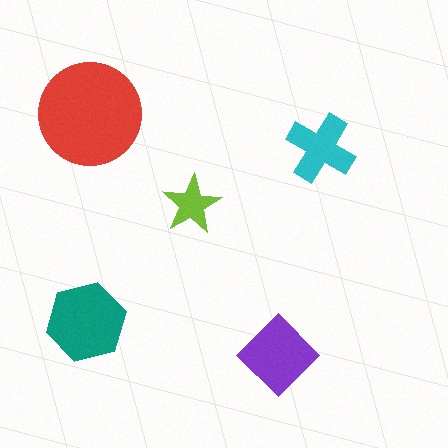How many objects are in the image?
There are 5 objects in the image.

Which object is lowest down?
The purple diamond is bottommost.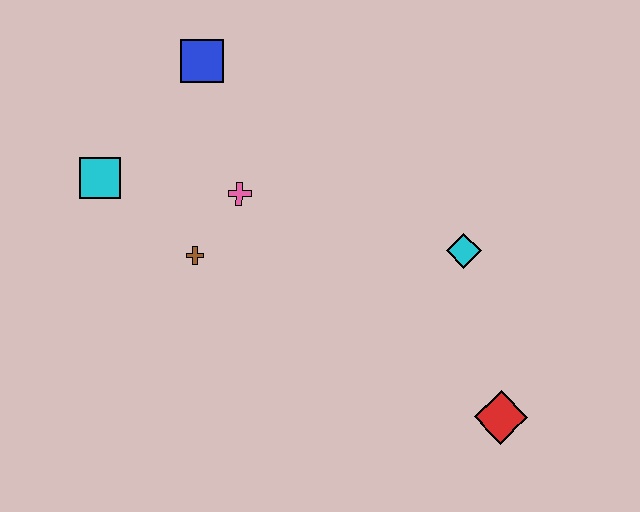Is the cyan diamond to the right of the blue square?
Yes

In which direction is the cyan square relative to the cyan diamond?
The cyan square is to the left of the cyan diamond.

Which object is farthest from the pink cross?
The red diamond is farthest from the pink cross.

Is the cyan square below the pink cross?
No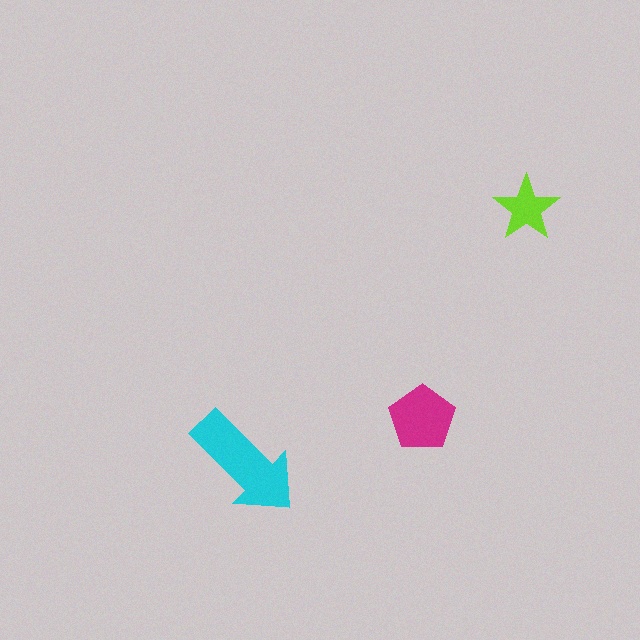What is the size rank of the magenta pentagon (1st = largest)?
2nd.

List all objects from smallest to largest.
The lime star, the magenta pentagon, the cyan arrow.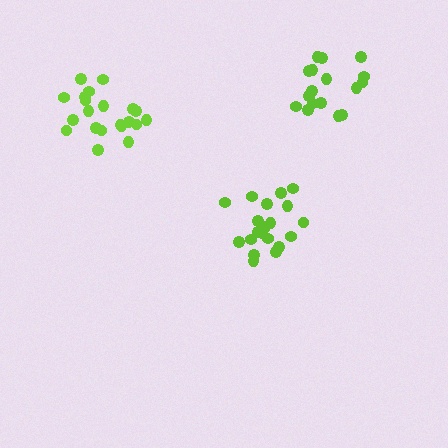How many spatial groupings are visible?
There are 3 spatial groupings.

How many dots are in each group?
Group 1: 21 dots, Group 2: 21 dots, Group 3: 17 dots (59 total).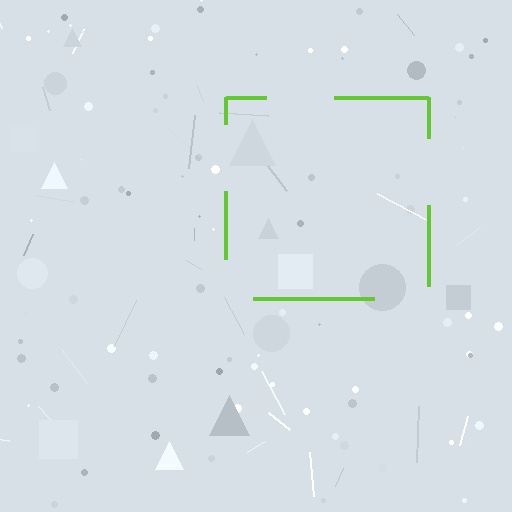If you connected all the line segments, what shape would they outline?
They would outline a square.